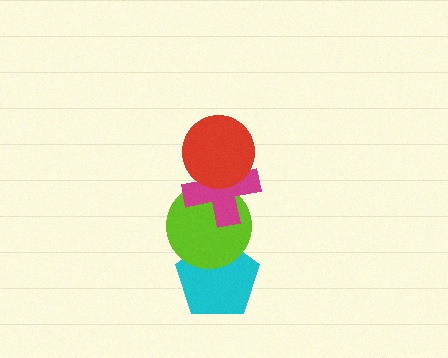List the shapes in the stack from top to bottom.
From top to bottom: the red circle, the magenta cross, the lime circle, the cyan pentagon.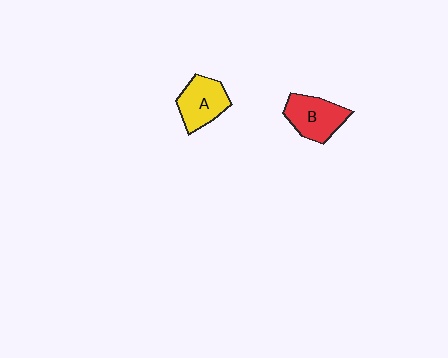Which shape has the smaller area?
Shape A (yellow).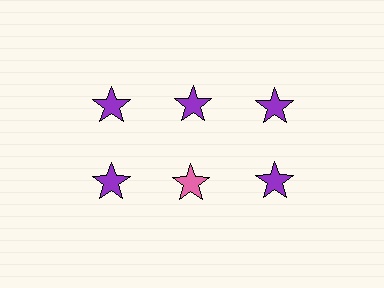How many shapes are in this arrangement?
There are 6 shapes arranged in a grid pattern.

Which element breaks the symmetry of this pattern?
The pink star in the second row, second from left column breaks the symmetry. All other shapes are purple stars.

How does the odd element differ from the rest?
It has a different color: pink instead of purple.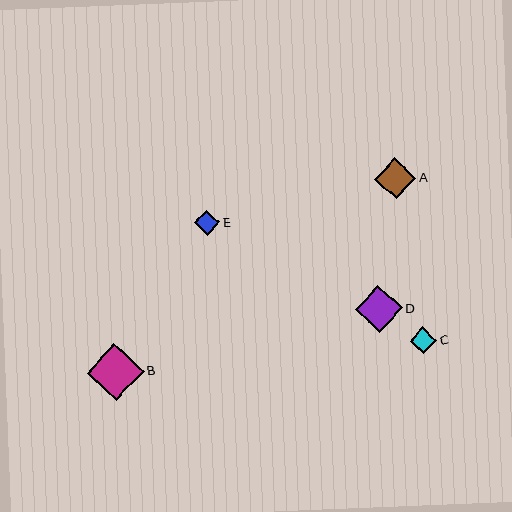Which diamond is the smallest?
Diamond E is the smallest with a size of approximately 25 pixels.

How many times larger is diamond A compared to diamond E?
Diamond A is approximately 1.7 times the size of diamond E.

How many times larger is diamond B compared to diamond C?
Diamond B is approximately 2.1 times the size of diamond C.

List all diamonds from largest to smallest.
From largest to smallest: B, D, A, C, E.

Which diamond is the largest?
Diamond B is the largest with a size of approximately 56 pixels.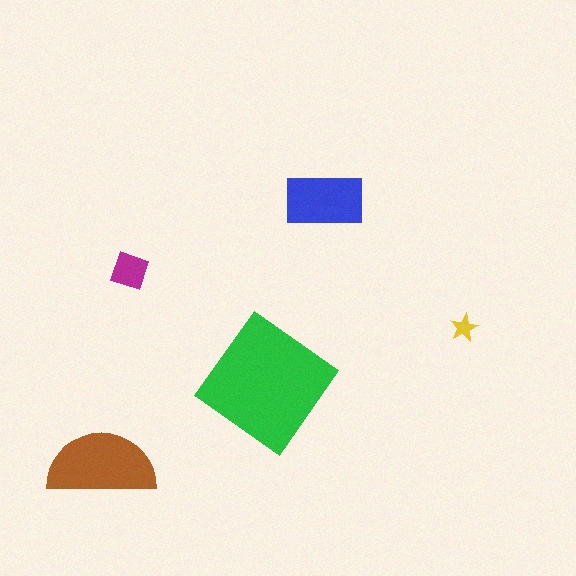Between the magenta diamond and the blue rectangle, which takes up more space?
The blue rectangle.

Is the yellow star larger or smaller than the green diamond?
Smaller.